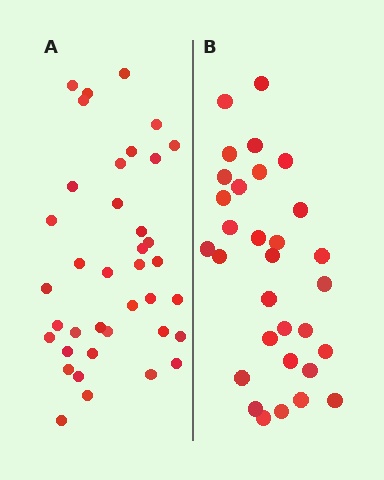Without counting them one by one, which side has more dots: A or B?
Region A (the left region) has more dots.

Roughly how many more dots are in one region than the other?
Region A has roughly 8 or so more dots than region B.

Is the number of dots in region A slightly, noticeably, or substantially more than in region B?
Region A has only slightly more — the two regions are fairly close. The ratio is roughly 1.2 to 1.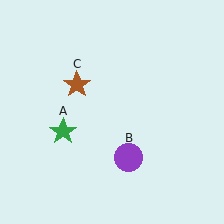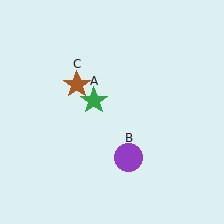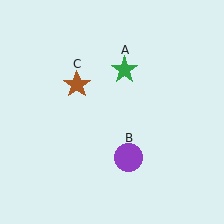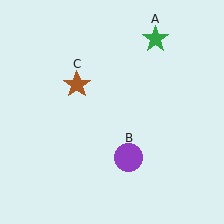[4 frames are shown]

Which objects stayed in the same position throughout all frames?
Purple circle (object B) and brown star (object C) remained stationary.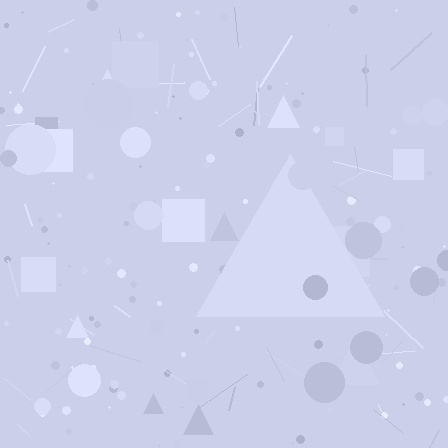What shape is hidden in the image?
A triangle is hidden in the image.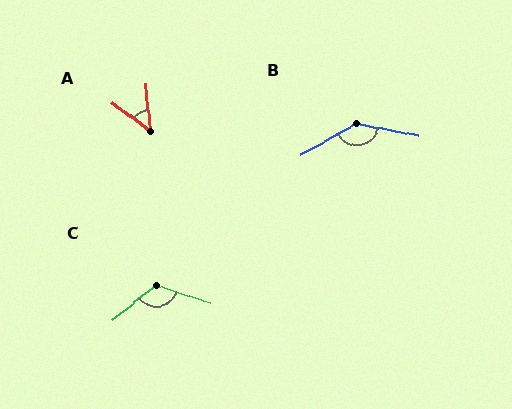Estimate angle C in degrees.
Approximately 124 degrees.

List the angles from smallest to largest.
A (47°), C (124°), B (139°).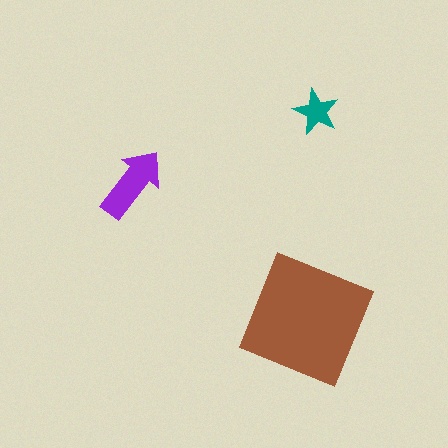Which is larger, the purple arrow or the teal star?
The purple arrow.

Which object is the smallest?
The teal star.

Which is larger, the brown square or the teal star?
The brown square.